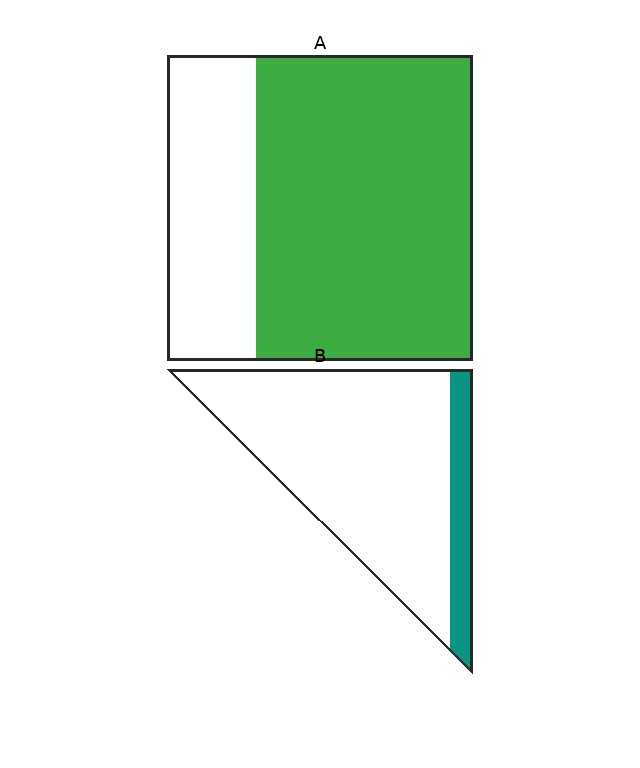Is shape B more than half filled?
No.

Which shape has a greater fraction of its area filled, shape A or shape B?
Shape A.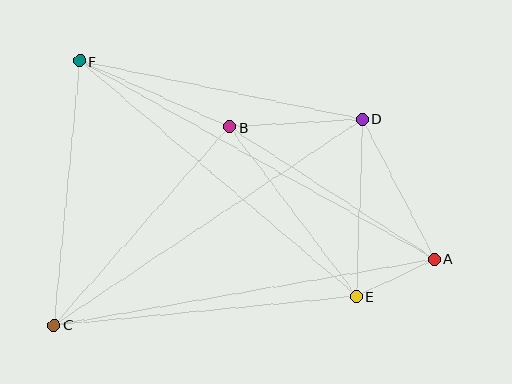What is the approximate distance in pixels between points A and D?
The distance between A and D is approximately 158 pixels.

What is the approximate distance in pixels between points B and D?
The distance between B and D is approximately 133 pixels.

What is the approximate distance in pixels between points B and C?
The distance between B and C is approximately 264 pixels.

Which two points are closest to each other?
Points A and E are closest to each other.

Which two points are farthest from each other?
Points A and F are farthest from each other.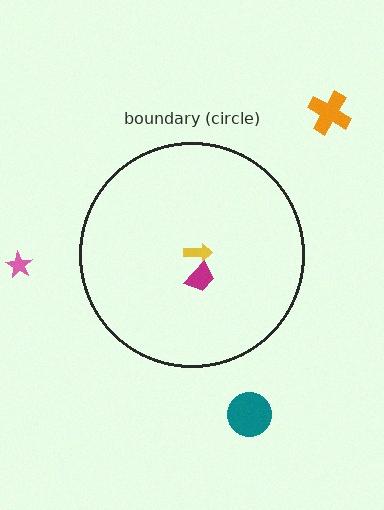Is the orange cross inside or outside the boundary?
Outside.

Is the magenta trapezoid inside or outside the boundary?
Inside.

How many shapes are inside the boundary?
2 inside, 3 outside.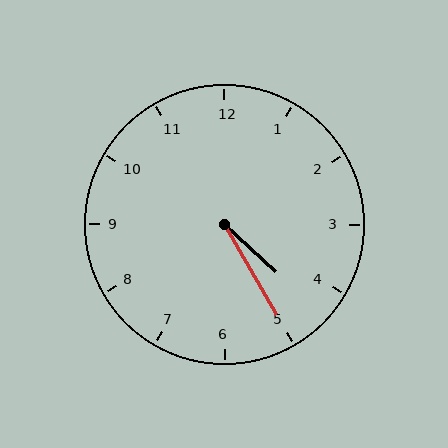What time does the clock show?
4:25.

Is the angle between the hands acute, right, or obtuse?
It is acute.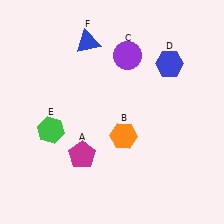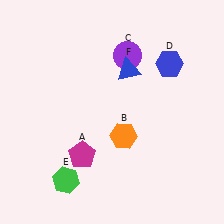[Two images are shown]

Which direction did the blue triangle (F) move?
The blue triangle (F) moved right.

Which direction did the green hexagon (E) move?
The green hexagon (E) moved down.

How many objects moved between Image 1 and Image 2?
2 objects moved between the two images.